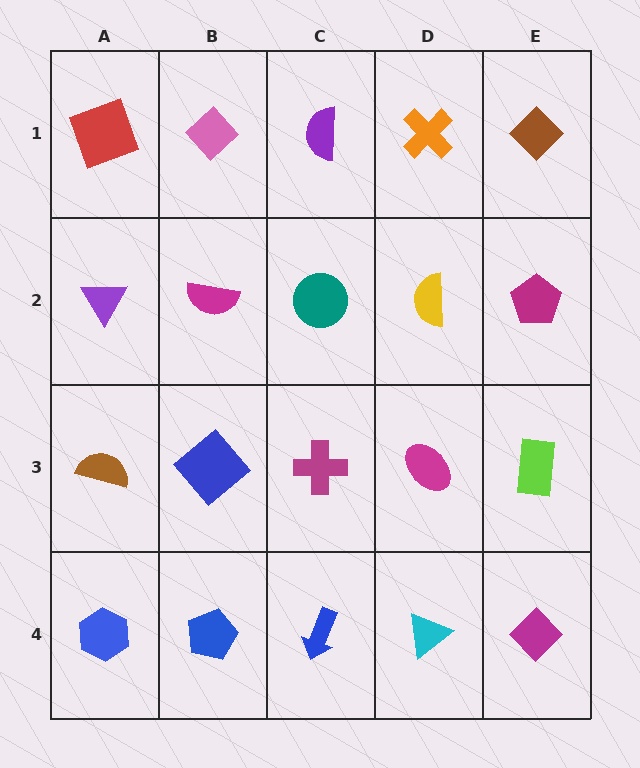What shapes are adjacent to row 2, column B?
A pink diamond (row 1, column B), a blue diamond (row 3, column B), a purple triangle (row 2, column A), a teal circle (row 2, column C).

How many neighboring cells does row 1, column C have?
3.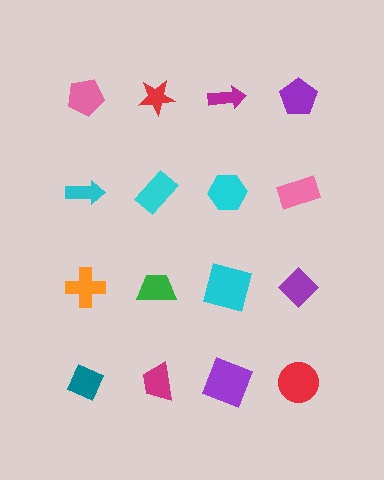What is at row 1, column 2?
A red star.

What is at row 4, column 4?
A red circle.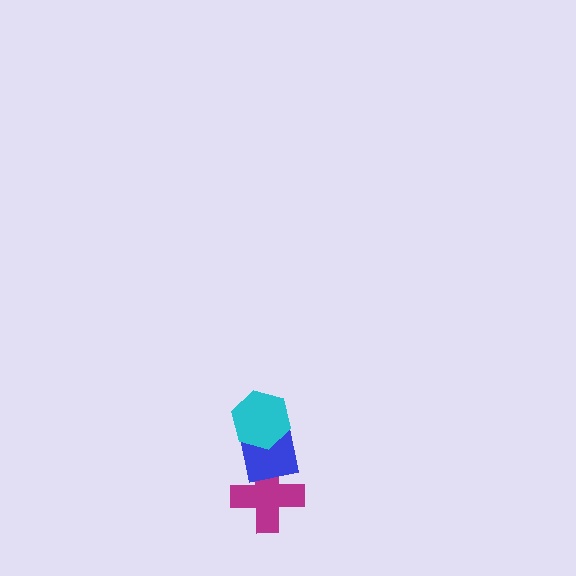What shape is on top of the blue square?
The cyan hexagon is on top of the blue square.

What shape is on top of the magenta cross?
The blue square is on top of the magenta cross.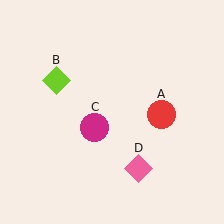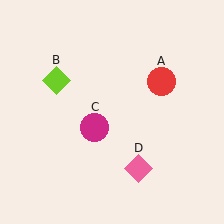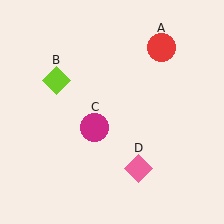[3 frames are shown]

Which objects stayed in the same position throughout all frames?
Lime diamond (object B) and magenta circle (object C) and pink diamond (object D) remained stationary.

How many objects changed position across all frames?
1 object changed position: red circle (object A).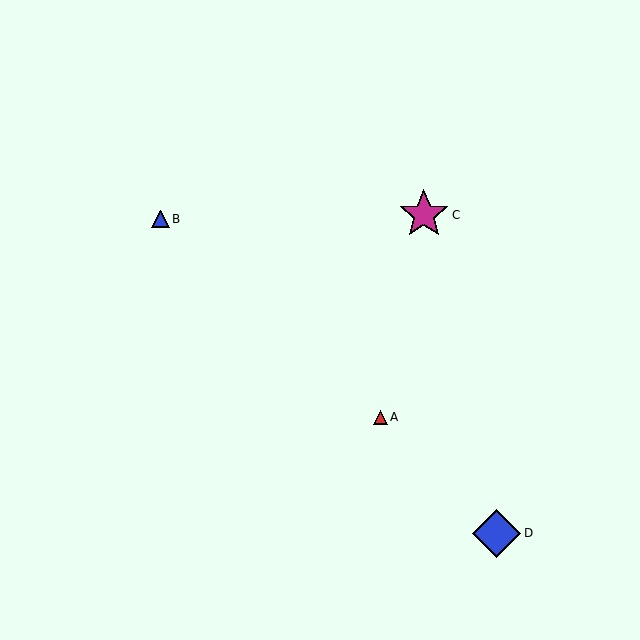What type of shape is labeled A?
Shape A is a red triangle.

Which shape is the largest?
The magenta star (labeled C) is the largest.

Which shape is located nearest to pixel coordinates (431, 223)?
The magenta star (labeled C) at (424, 215) is nearest to that location.